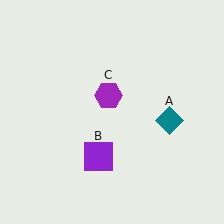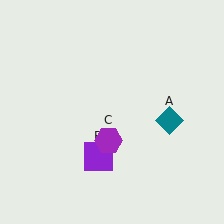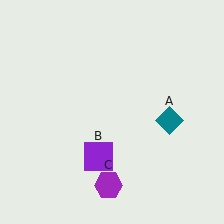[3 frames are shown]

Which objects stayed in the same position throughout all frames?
Teal diamond (object A) and purple square (object B) remained stationary.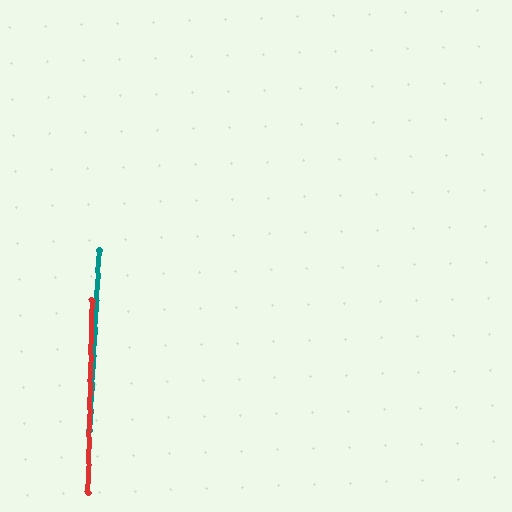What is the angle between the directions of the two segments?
Approximately 1 degree.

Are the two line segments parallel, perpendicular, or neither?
Parallel — their directions differ by only 1.5°.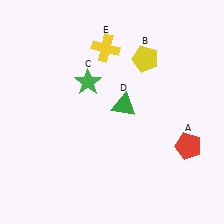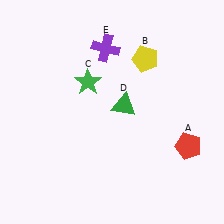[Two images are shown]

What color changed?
The cross (E) changed from yellow in Image 1 to purple in Image 2.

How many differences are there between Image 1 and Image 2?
There is 1 difference between the two images.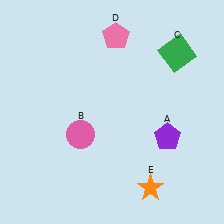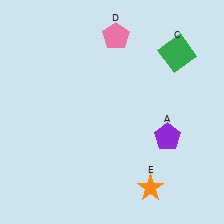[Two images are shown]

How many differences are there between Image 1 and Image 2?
There is 1 difference between the two images.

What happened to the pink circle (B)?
The pink circle (B) was removed in Image 2. It was in the bottom-left area of Image 1.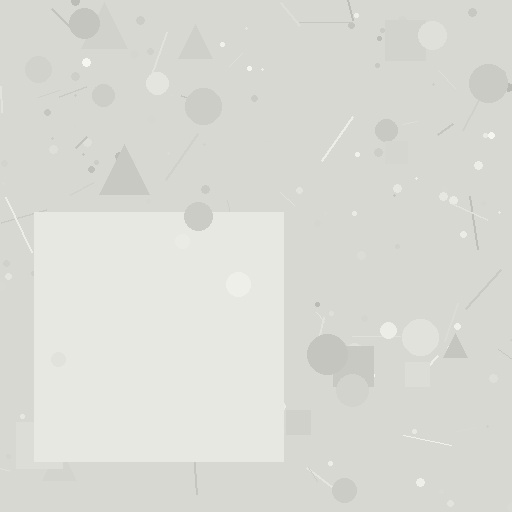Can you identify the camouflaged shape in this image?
The camouflaged shape is a square.